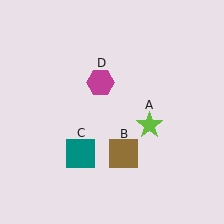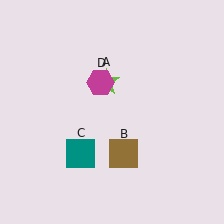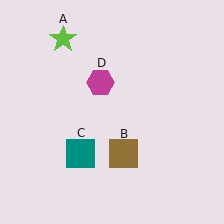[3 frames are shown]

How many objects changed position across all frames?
1 object changed position: lime star (object A).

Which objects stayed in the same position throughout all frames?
Brown square (object B) and teal square (object C) and magenta hexagon (object D) remained stationary.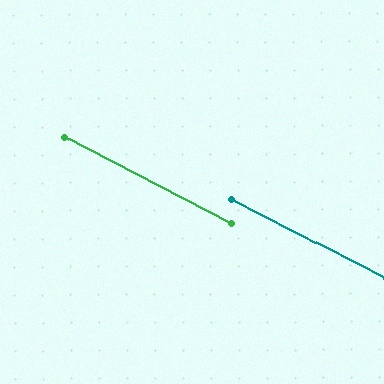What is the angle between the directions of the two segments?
Approximately 0 degrees.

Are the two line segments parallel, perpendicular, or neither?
Parallel — their directions differ by only 0.4°.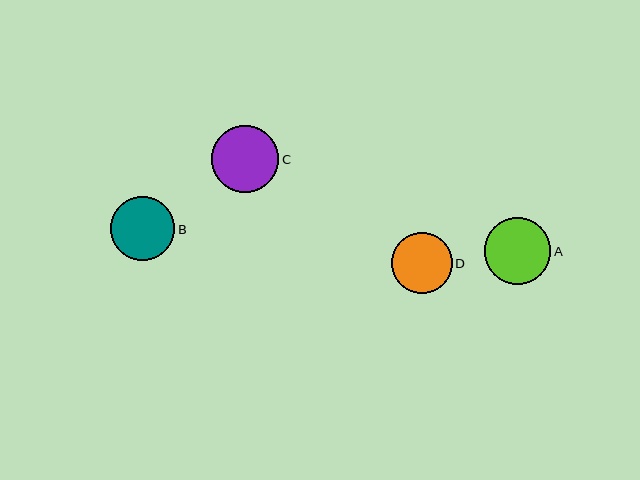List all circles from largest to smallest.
From largest to smallest: C, A, B, D.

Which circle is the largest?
Circle C is the largest with a size of approximately 67 pixels.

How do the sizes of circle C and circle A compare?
Circle C and circle A are approximately the same size.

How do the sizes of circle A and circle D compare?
Circle A and circle D are approximately the same size.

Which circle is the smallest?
Circle D is the smallest with a size of approximately 61 pixels.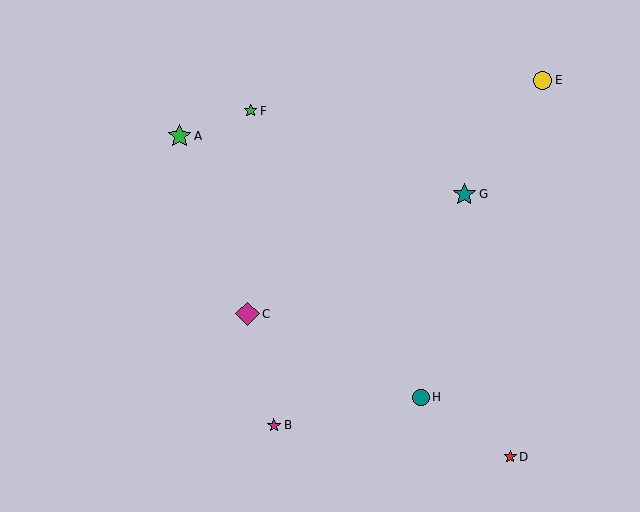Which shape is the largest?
The magenta diamond (labeled C) is the largest.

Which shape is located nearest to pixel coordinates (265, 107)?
The green star (labeled F) at (251, 111) is nearest to that location.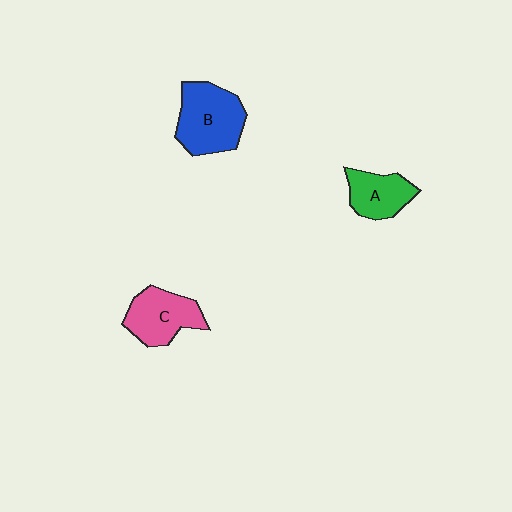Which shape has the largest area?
Shape B (blue).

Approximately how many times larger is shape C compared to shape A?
Approximately 1.2 times.